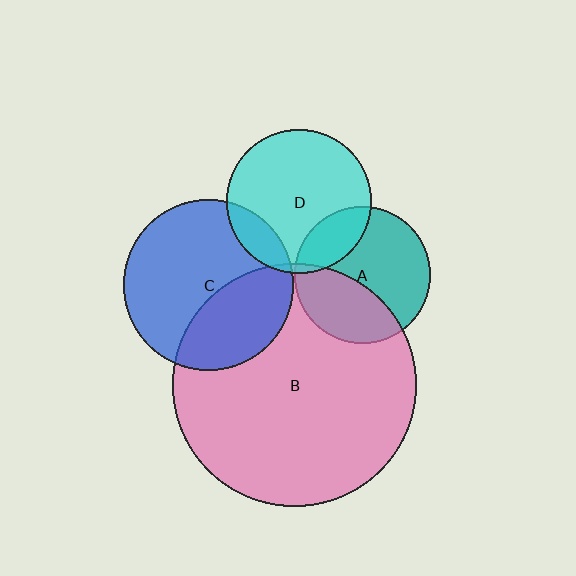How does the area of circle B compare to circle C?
Approximately 2.0 times.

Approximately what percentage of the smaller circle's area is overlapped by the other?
Approximately 20%.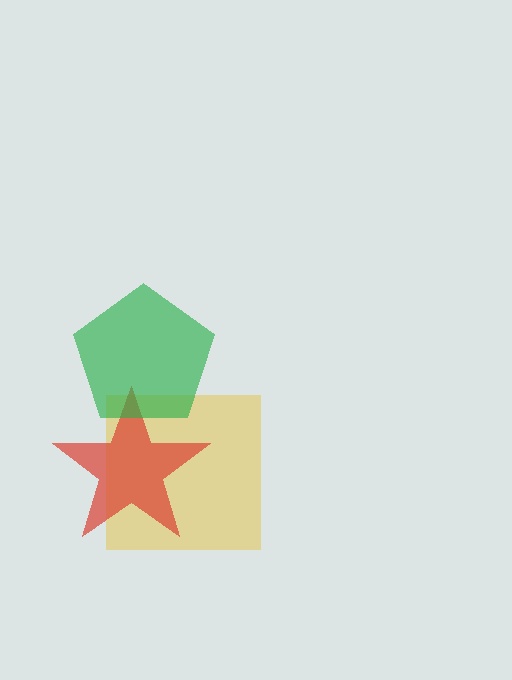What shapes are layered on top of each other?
The layered shapes are: a yellow square, a red star, a green pentagon.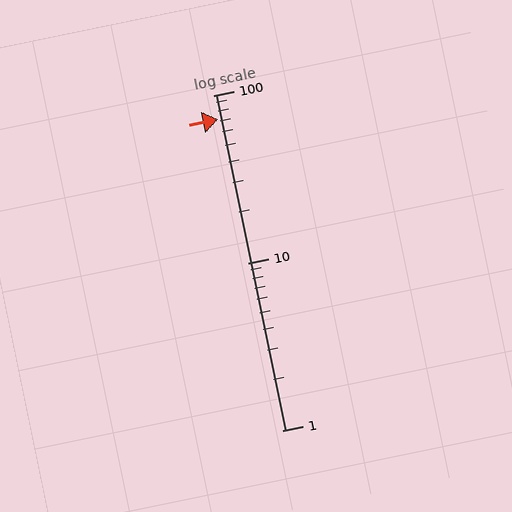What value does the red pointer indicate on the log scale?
The pointer indicates approximately 72.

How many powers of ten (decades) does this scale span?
The scale spans 2 decades, from 1 to 100.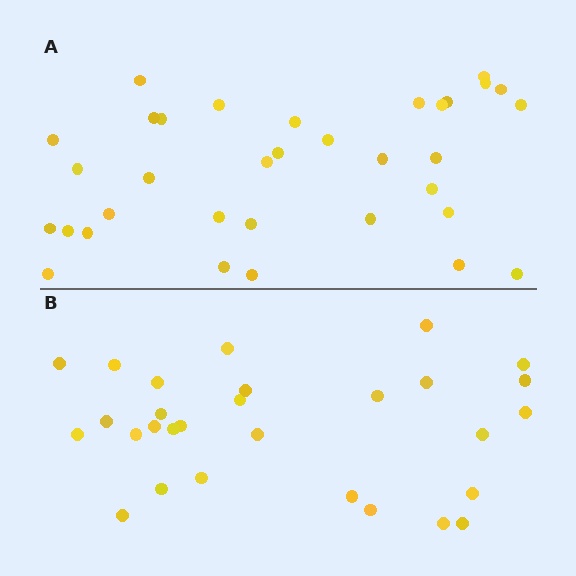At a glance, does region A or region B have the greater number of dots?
Region A (the top region) has more dots.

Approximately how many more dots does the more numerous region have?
Region A has about 5 more dots than region B.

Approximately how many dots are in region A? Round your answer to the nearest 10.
About 30 dots. (The exact count is 34, which rounds to 30.)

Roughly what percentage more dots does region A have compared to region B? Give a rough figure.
About 15% more.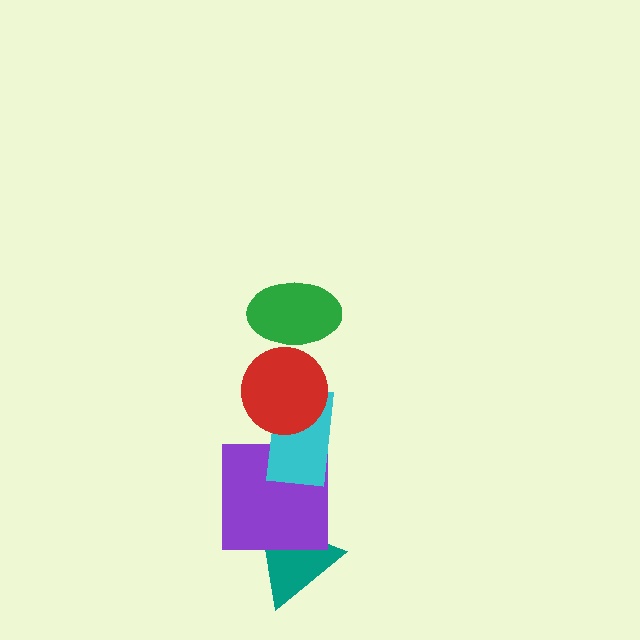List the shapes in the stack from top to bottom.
From top to bottom: the green ellipse, the red circle, the cyan rectangle, the purple square, the teal triangle.